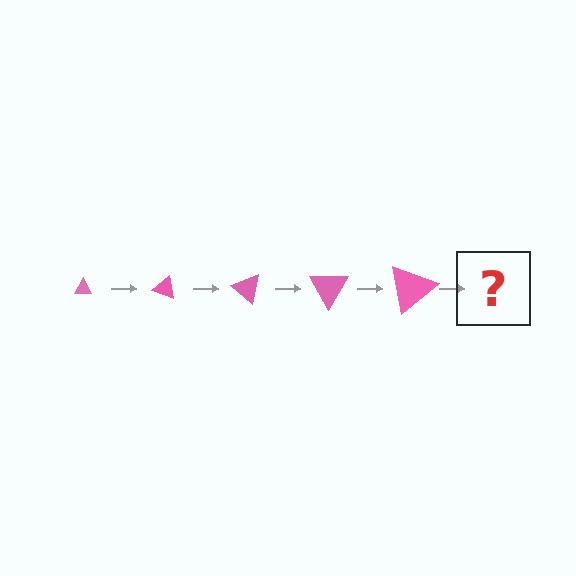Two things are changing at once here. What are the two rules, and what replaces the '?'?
The two rules are that the triangle grows larger each step and it rotates 20 degrees each step. The '?' should be a triangle, larger than the previous one and rotated 100 degrees from the start.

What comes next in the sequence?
The next element should be a triangle, larger than the previous one and rotated 100 degrees from the start.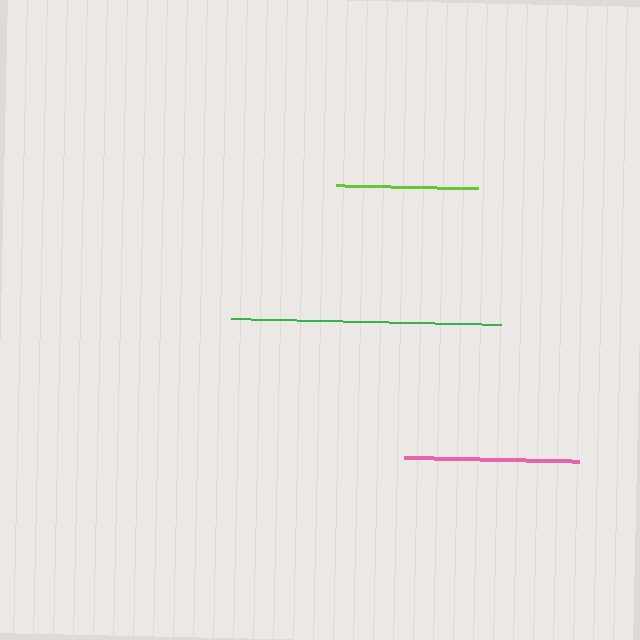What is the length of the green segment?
The green segment is approximately 270 pixels long.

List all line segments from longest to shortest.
From longest to shortest: green, pink, lime.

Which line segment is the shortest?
The lime line is the shortest at approximately 142 pixels.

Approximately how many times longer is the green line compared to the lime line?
The green line is approximately 1.9 times the length of the lime line.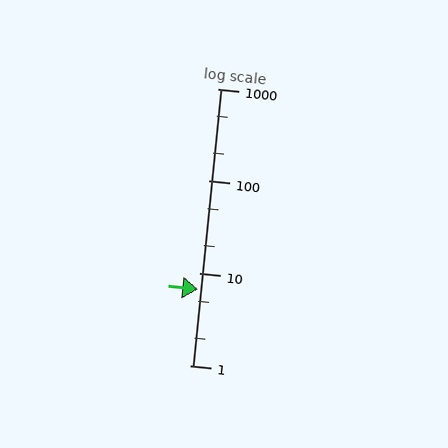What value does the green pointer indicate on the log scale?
The pointer indicates approximately 6.7.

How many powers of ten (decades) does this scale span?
The scale spans 3 decades, from 1 to 1000.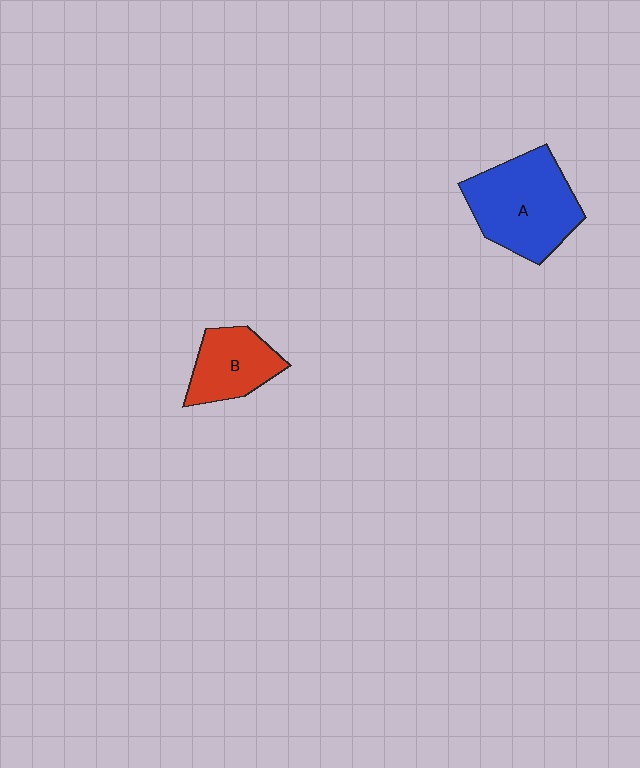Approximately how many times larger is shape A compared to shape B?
Approximately 1.7 times.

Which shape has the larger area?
Shape A (blue).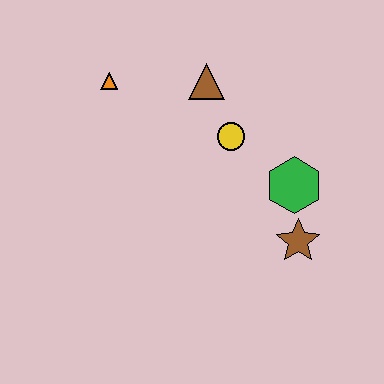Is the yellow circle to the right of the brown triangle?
Yes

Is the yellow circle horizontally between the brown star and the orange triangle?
Yes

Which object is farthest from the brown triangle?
The brown star is farthest from the brown triangle.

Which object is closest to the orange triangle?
The brown triangle is closest to the orange triangle.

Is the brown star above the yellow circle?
No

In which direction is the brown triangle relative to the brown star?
The brown triangle is above the brown star.